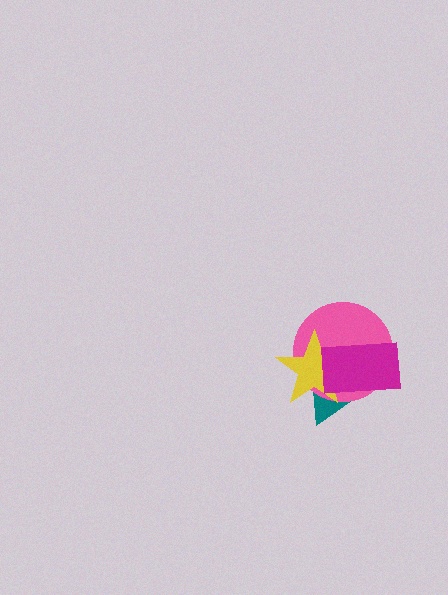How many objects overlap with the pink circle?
3 objects overlap with the pink circle.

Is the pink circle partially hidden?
Yes, it is partially covered by another shape.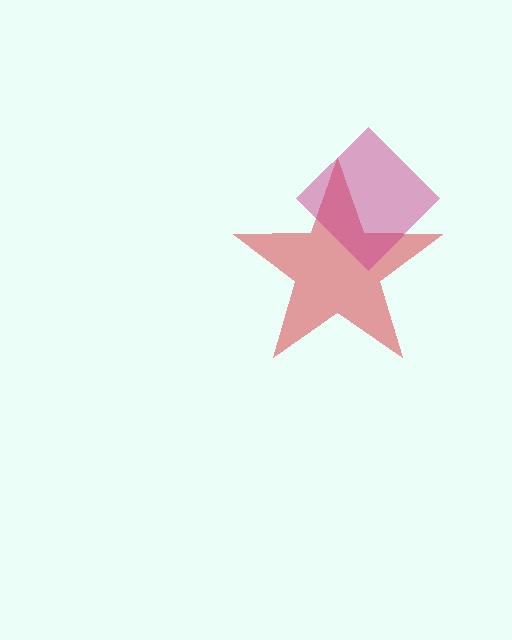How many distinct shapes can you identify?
There are 2 distinct shapes: a red star, a magenta diamond.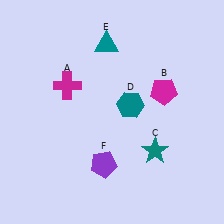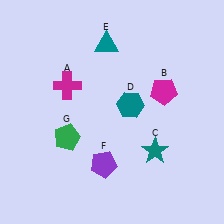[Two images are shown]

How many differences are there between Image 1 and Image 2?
There is 1 difference between the two images.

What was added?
A green pentagon (G) was added in Image 2.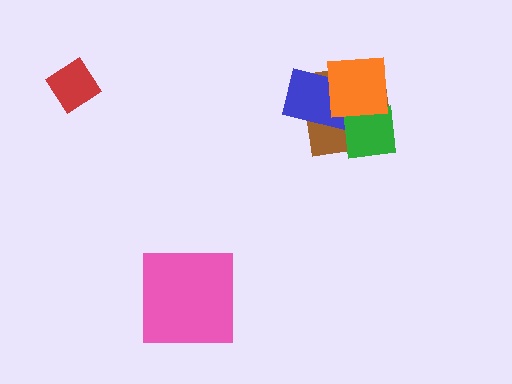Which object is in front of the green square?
The orange square is in front of the green square.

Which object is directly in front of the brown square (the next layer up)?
The blue rectangle is directly in front of the brown square.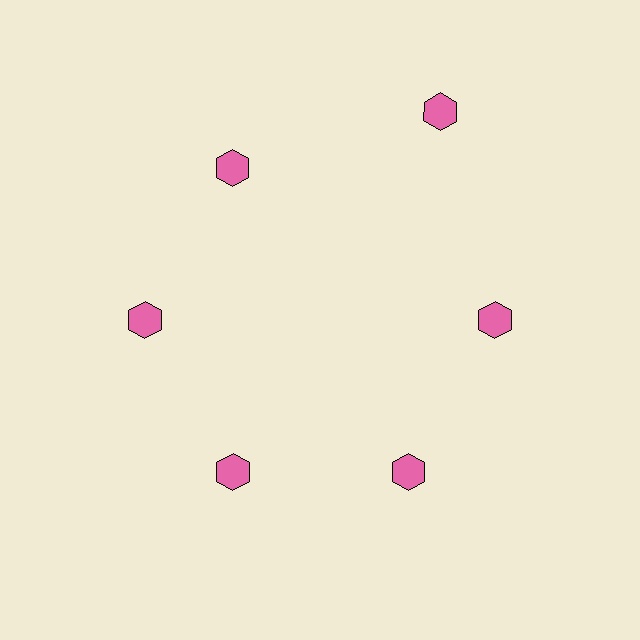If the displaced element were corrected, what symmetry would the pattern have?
It would have 6-fold rotational symmetry — the pattern would map onto itself every 60 degrees.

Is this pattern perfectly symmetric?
No. The 6 pink hexagons are arranged in a ring, but one element near the 1 o'clock position is pushed outward from the center, breaking the 6-fold rotational symmetry.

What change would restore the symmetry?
The symmetry would be restored by moving it inward, back onto the ring so that all 6 hexagons sit at equal angles and equal distance from the center.